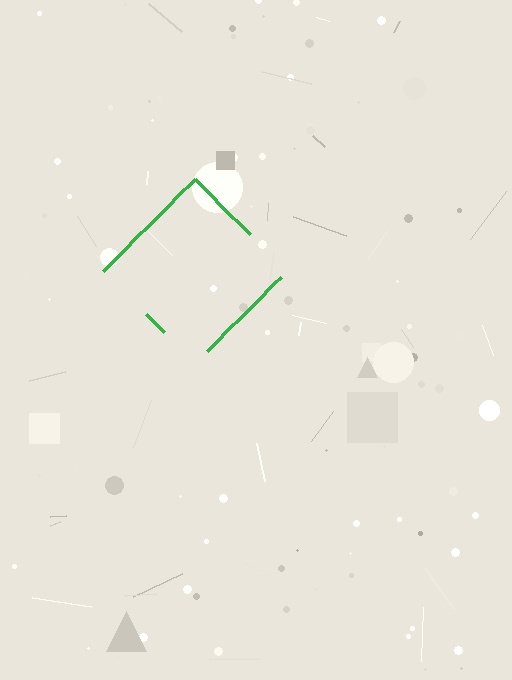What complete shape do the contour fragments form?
The contour fragments form a diamond.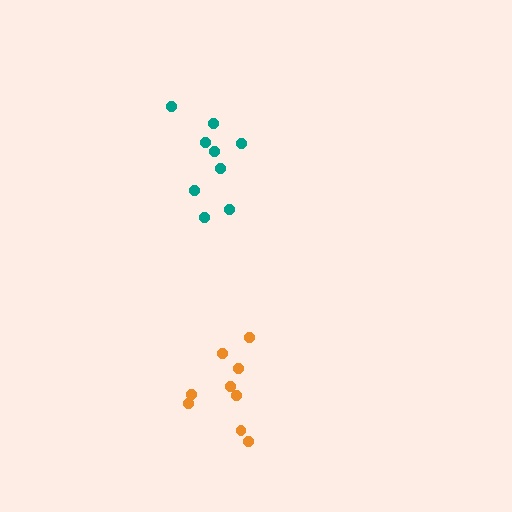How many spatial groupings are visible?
There are 2 spatial groupings.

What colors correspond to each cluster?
The clusters are colored: teal, orange.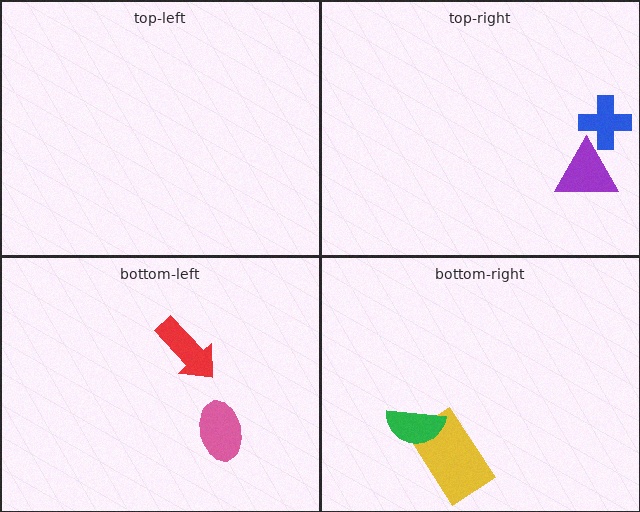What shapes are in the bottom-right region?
The yellow rectangle, the green semicircle.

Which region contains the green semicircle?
The bottom-right region.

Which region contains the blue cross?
The top-right region.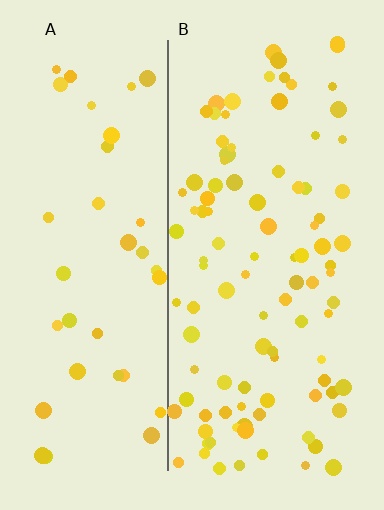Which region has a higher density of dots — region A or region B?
B (the right).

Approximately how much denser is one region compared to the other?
Approximately 2.4× — region B over region A.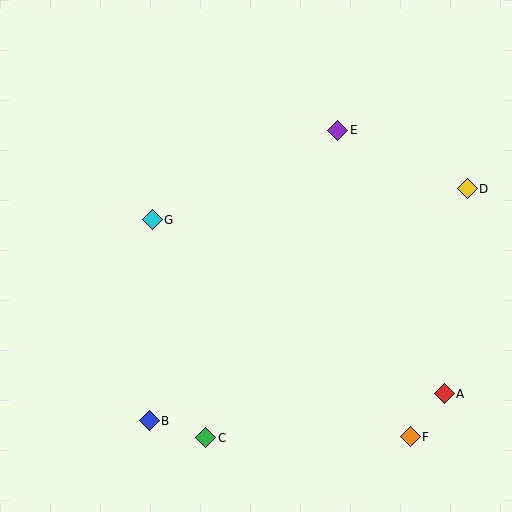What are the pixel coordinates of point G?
Point G is at (152, 220).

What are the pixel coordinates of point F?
Point F is at (410, 437).